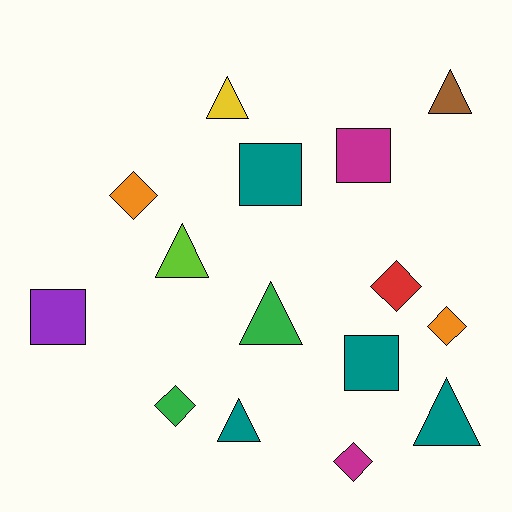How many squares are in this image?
There are 4 squares.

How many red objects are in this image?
There is 1 red object.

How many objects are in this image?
There are 15 objects.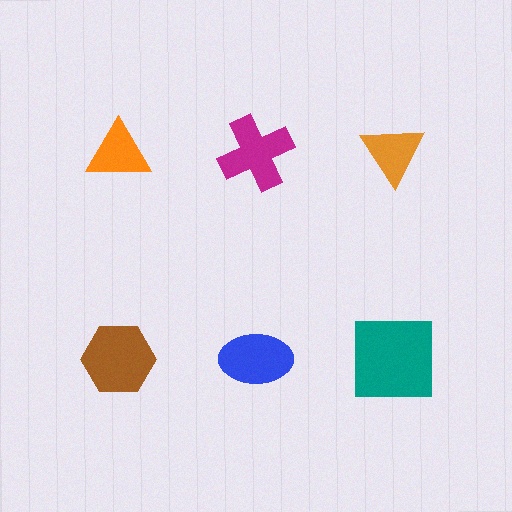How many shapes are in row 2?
3 shapes.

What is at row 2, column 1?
A brown hexagon.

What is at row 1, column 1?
An orange triangle.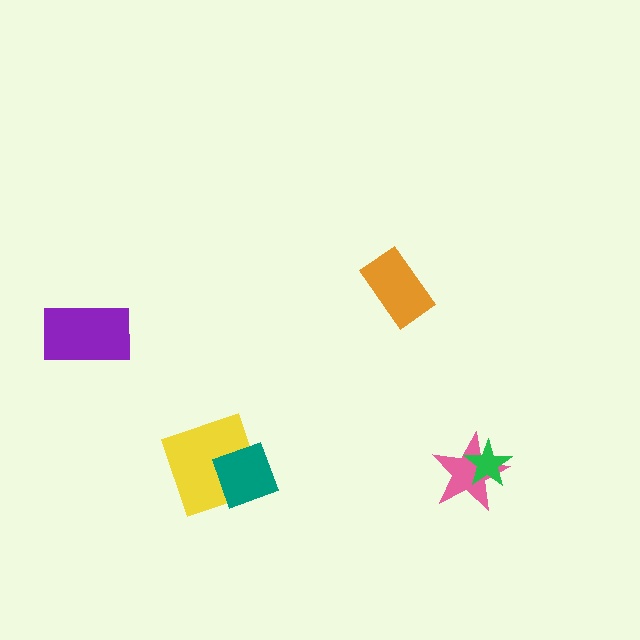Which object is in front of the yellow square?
The teal diamond is in front of the yellow square.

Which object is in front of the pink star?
The green star is in front of the pink star.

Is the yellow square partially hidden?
Yes, it is partially covered by another shape.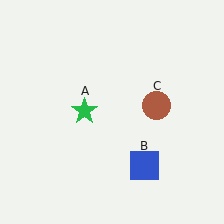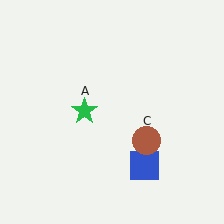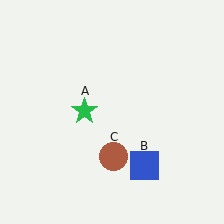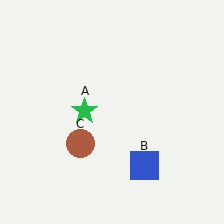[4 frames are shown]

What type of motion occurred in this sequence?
The brown circle (object C) rotated clockwise around the center of the scene.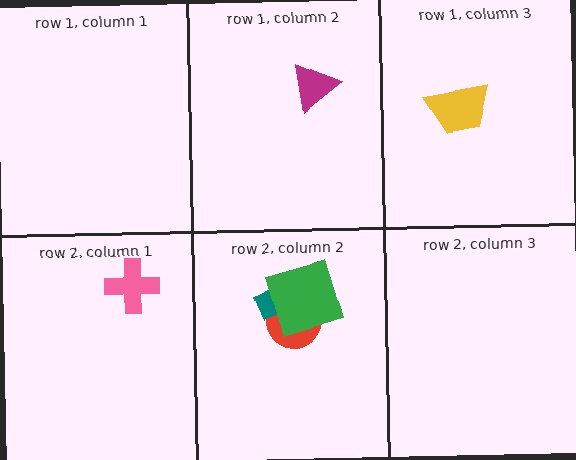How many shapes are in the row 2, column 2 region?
3.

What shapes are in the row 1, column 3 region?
The yellow trapezoid.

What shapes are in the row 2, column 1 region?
The pink cross.